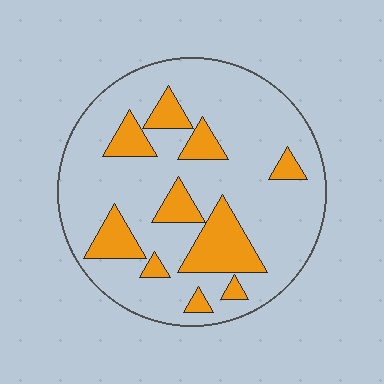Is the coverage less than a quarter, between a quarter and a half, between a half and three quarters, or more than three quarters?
Less than a quarter.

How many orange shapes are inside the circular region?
10.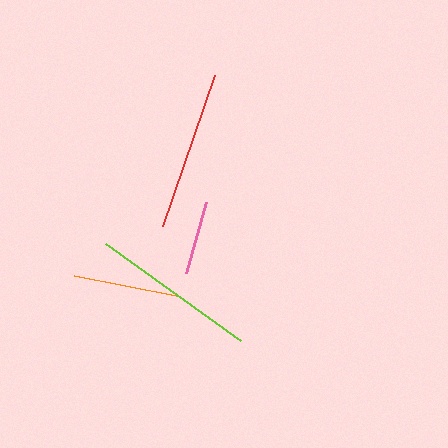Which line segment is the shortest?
The pink line is the shortest at approximately 74 pixels.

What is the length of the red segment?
The red segment is approximately 160 pixels long.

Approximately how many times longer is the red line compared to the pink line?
The red line is approximately 2.2 times the length of the pink line.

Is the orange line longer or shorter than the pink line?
The orange line is longer than the pink line.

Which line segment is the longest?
The lime line is the longest at approximately 166 pixels.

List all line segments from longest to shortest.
From longest to shortest: lime, red, orange, pink.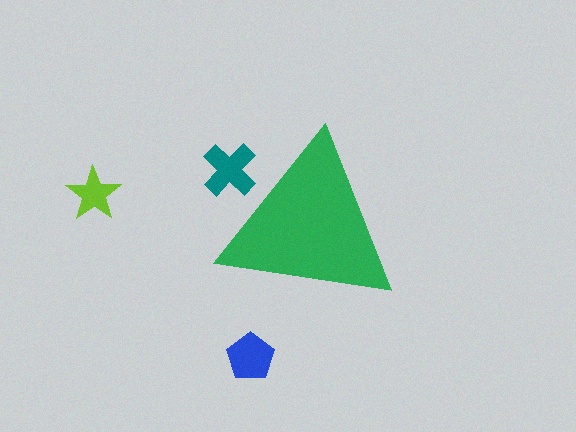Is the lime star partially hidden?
No, the lime star is fully visible.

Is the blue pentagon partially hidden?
No, the blue pentagon is fully visible.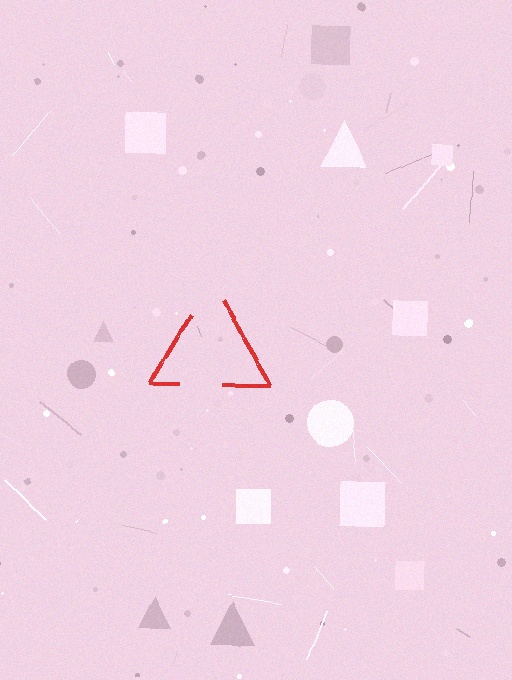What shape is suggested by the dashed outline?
The dashed outline suggests a triangle.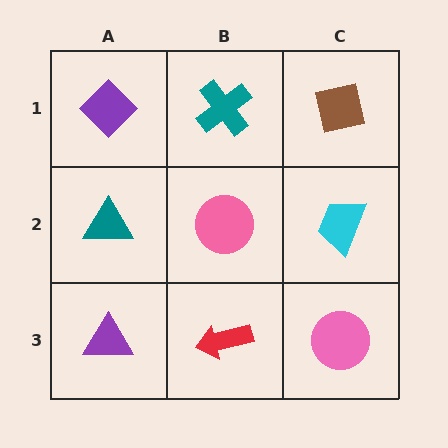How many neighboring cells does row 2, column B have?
4.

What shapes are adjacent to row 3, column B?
A pink circle (row 2, column B), a purple triangle (row 3, column A), a pink circle (row 3, column C).